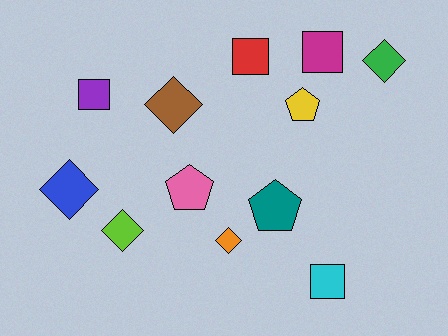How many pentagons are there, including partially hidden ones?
There are 3 pentagons.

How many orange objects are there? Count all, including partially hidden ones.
There is 1 orange object.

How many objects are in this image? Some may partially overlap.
There are 12 objects.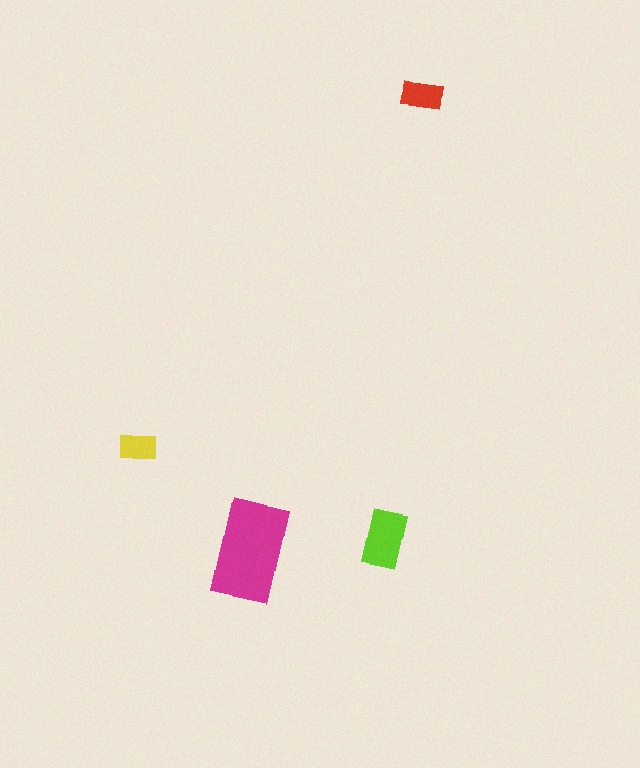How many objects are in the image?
There are 4 objects in the image.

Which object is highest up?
The red rectangle is topmost.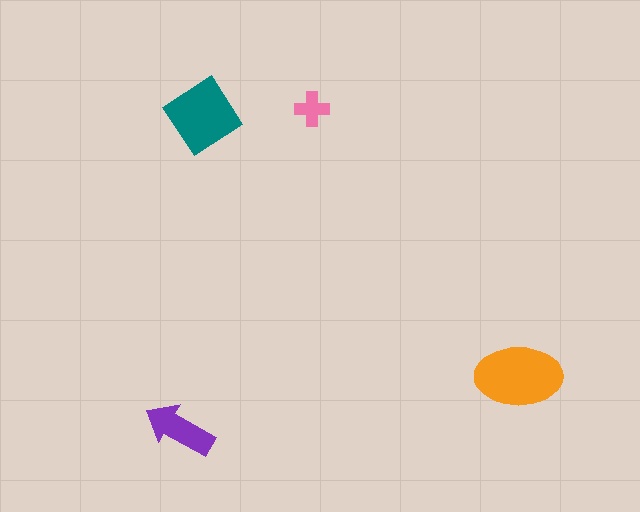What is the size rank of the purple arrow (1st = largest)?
3rd.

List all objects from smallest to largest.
The pink cross, the purple arrow, the teal diamond, the orange ellipse.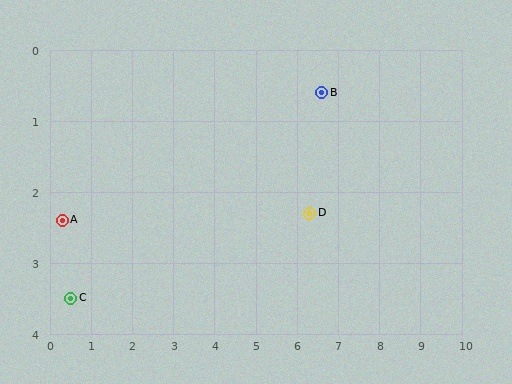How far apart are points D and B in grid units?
Points D and B are about 1.7 grid units apart.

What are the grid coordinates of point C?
Point C is at approximately (0.5, 3.5).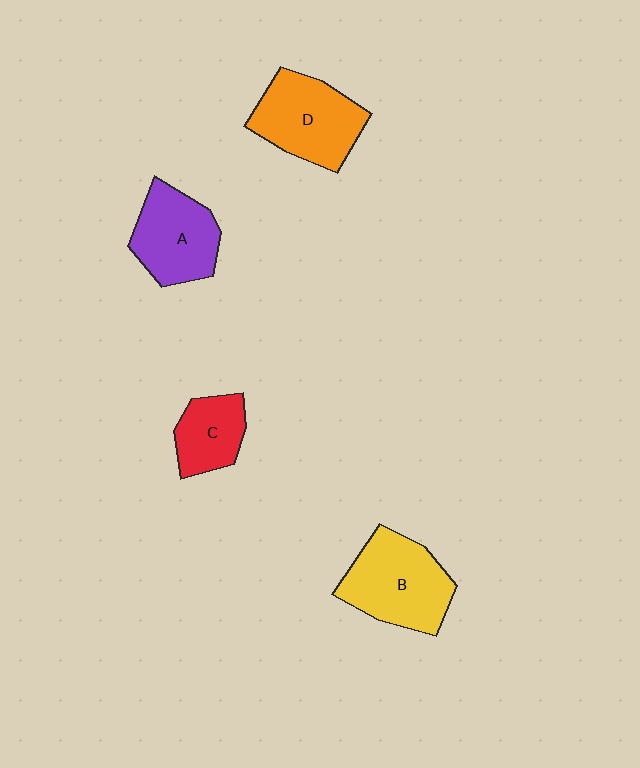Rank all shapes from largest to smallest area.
From largest to smallest: B (yellow), D (orange), A (purple), C (red).